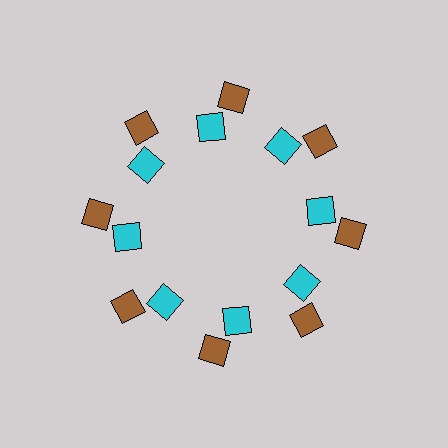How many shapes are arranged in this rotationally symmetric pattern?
There are 16 shapes, arranged in 8 groups of 2.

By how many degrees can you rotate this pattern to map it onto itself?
The pattern maps onto itself every 45 degrees of rotation.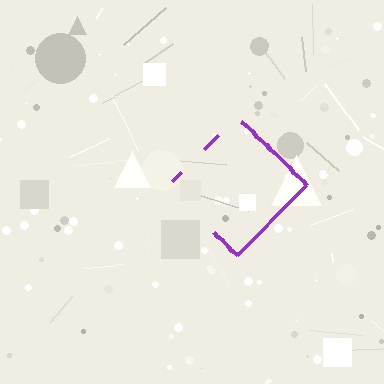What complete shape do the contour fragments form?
The contour fragments form a diamond.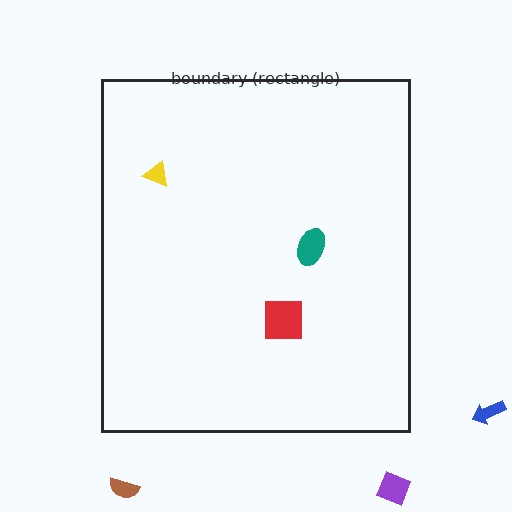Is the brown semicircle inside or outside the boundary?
Outside.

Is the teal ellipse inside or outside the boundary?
Inside.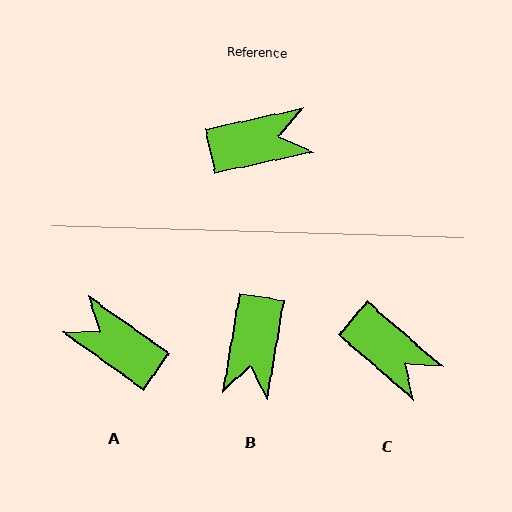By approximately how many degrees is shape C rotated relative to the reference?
Approximately 53 degrees clockwise.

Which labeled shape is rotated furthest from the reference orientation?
A, about 132 degrees away.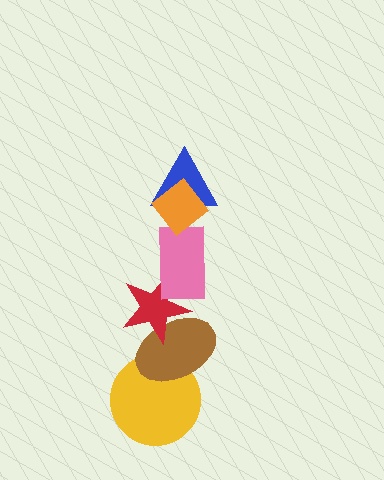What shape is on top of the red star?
The pink rectangle is on top of the red star.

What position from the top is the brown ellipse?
The brown ellipse is 5th from the top.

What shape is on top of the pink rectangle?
The blue triangle is on top of the pink rectangle.